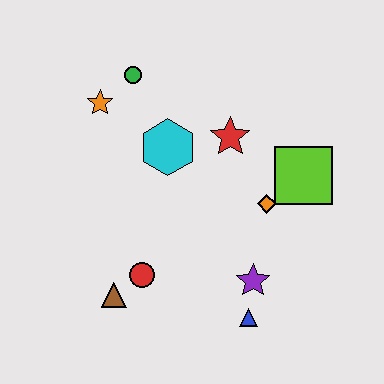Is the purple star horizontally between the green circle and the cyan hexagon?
No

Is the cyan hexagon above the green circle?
No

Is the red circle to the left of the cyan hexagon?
Yes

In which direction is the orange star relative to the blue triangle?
The orange star is above the blue triangle.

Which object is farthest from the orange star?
The blue triangle is farthest from the orange star.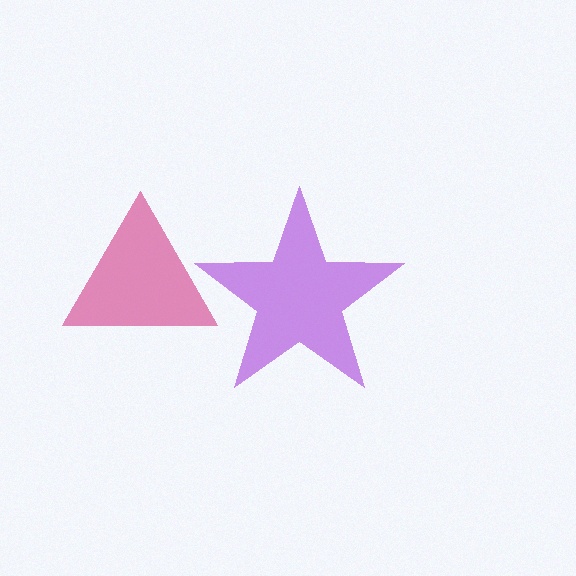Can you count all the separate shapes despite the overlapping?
Yes, there are 2 separate shapes.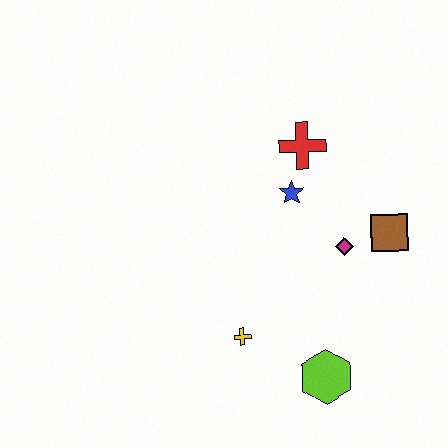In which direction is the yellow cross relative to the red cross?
The yellow cross is below the red cross.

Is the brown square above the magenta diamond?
Yes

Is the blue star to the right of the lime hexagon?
No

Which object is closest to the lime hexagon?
The yellow cross is closest to the lime hexagon.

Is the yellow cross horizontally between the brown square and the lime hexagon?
No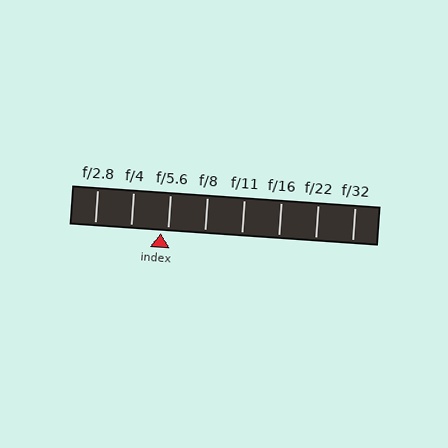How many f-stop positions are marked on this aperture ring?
There are 8 f-stop positions marked.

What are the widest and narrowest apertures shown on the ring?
The widest aperture shown is f/2.8 and the narrowest is f/32.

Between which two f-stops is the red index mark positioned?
The index mark is between f/4 and f/5.6.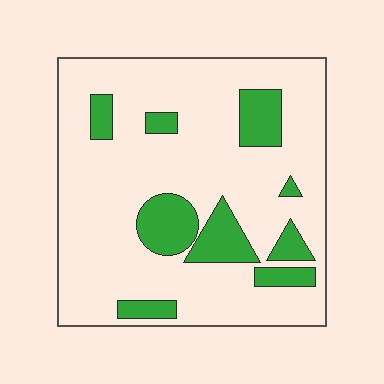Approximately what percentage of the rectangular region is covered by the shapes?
Approximately 20%.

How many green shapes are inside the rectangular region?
9.